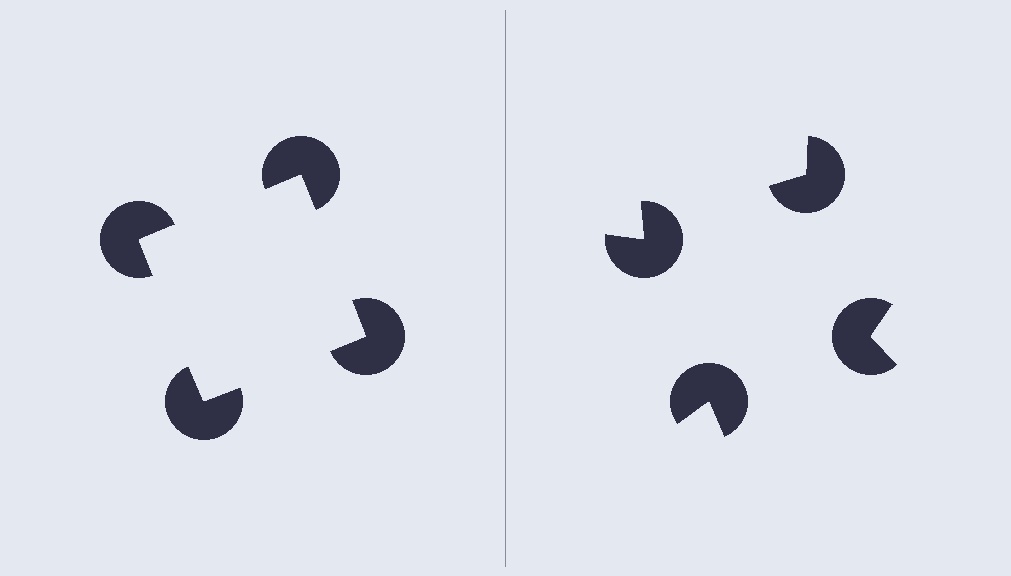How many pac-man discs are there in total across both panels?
8 — 4 on each side.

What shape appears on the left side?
An illusory square.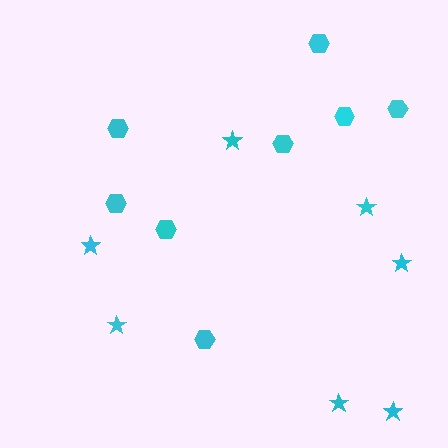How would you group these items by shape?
There are 2 groups: one group of hexagons (8) and one group of stars (7).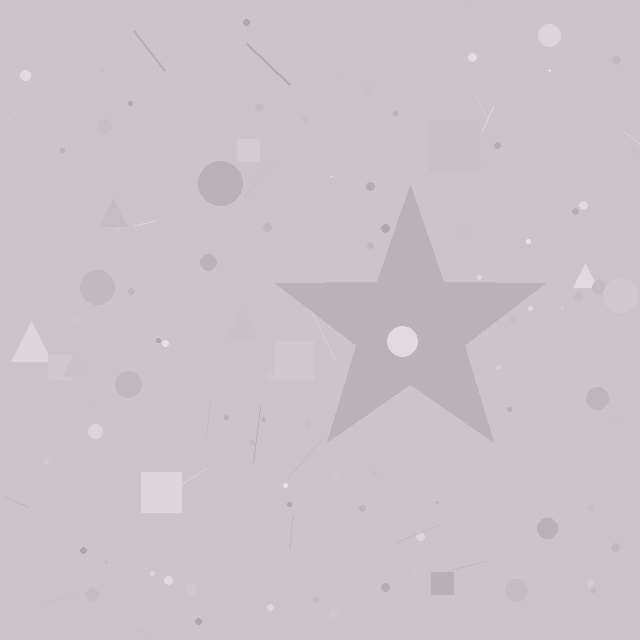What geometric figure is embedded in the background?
A star is embedded in the background.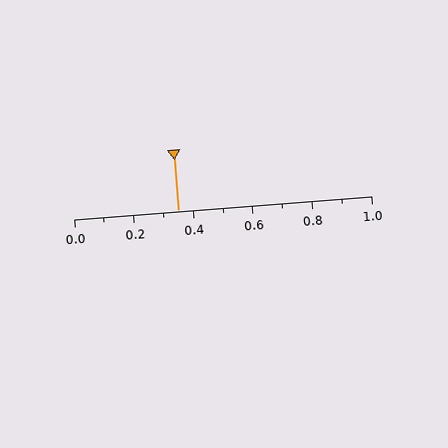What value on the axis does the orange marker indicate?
The marker indicates approximately 0.35.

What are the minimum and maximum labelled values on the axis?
The axis runs from 0.0 to 1.0.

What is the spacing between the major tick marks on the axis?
The major ticks are spaced 0.2 apart.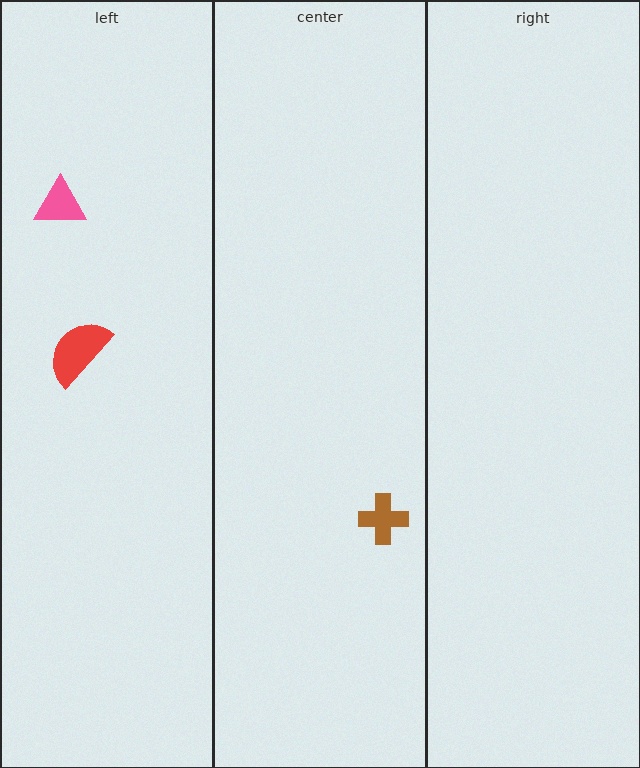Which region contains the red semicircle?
The left region.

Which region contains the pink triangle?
The left region.